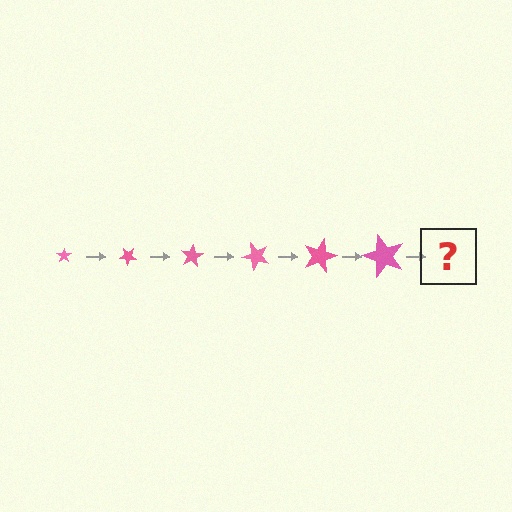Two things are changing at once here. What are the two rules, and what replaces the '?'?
The two rules are that the star grows larger each step and it rotates 40 degrees each step. The '?' should be a star, larger than the previous one and rotated 240 degrees from the start.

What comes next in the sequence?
The next element should be a star, larger than the previous one and rotated 240 degrees from the start.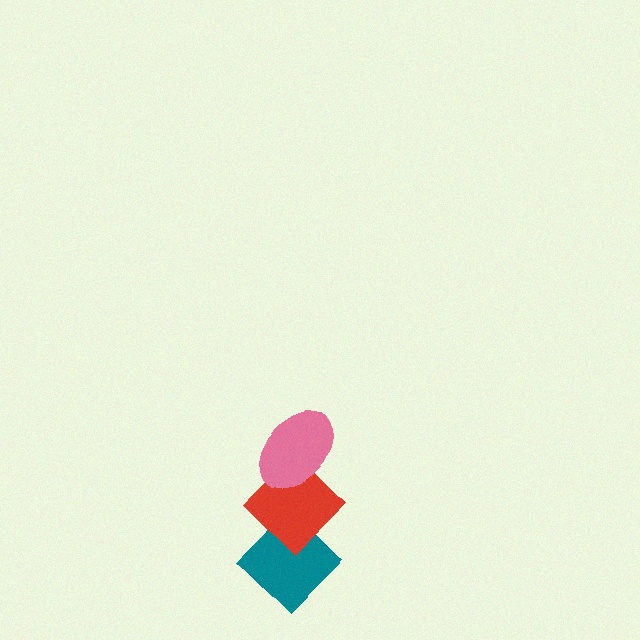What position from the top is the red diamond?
The red diamond is 2nd from the top.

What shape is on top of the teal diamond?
The red diamond is on top of the teal diamond.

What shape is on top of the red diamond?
The pink ellipse is on top of the red diamond.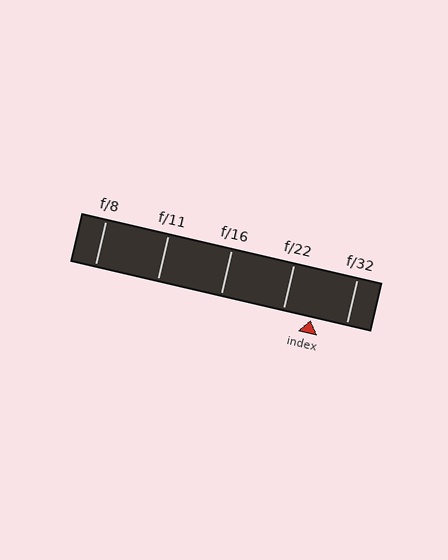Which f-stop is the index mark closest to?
The index mark is closest to f/22.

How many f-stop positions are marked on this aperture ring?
There are 5 f-stop positions marked.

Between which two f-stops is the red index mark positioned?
The index mark is between f/22 and f/32.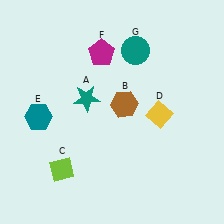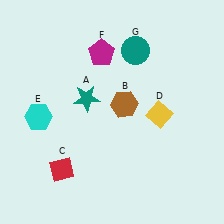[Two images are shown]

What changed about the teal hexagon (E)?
In Image 1, E is teal. In Image 2, it changed to cyan.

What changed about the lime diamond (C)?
In Image 1, C is lime. In Image 2, it changed to red.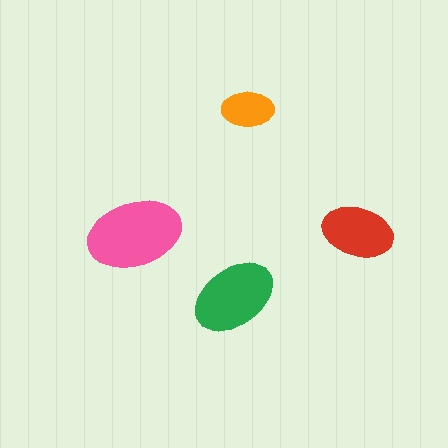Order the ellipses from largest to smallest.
the pink one, the green one, the red one, the orange one.